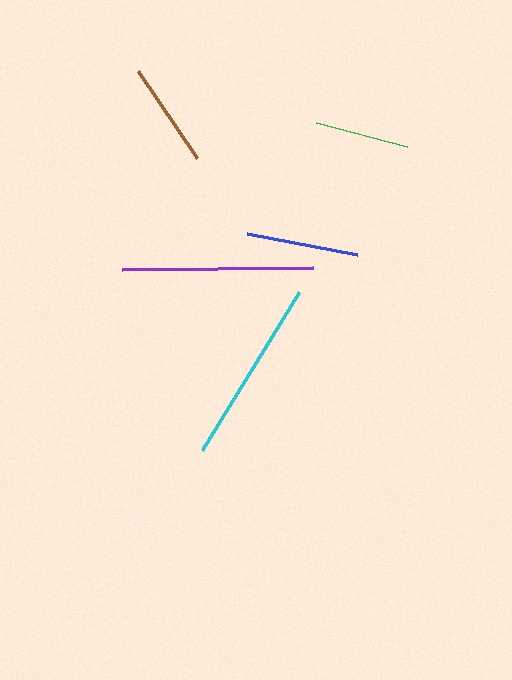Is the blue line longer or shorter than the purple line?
The purple line is longer than the blue line.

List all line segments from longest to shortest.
From longest to shortest: purple, cyan, blue, brown, green.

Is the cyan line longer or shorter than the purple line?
The purple line is longer than the cyan line.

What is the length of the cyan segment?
The cyan segment is approximately 185 pixels long.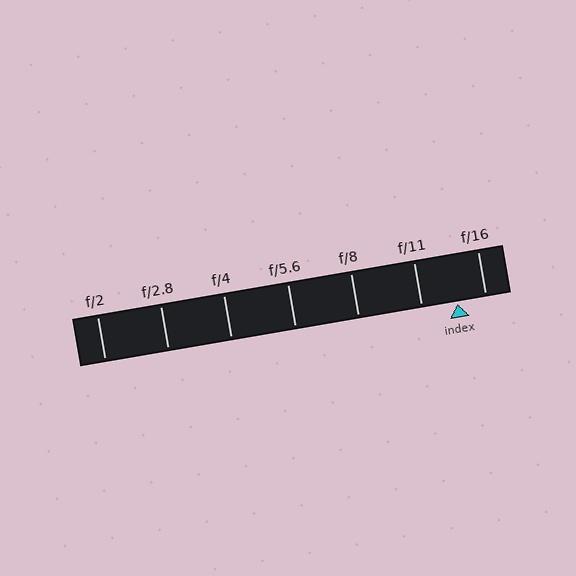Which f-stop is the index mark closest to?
The index mark is closest to f/16.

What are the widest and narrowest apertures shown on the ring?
The widest aperture shown is f/2 and the narrowest is f/16.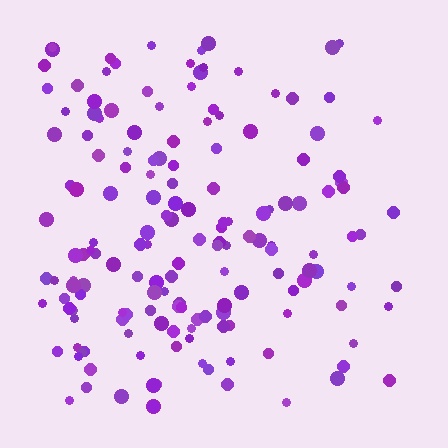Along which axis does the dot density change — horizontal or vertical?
Horizontal.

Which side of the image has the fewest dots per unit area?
The right.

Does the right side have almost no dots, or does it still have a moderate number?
Still a moderate number, just noticeably fewer than the left.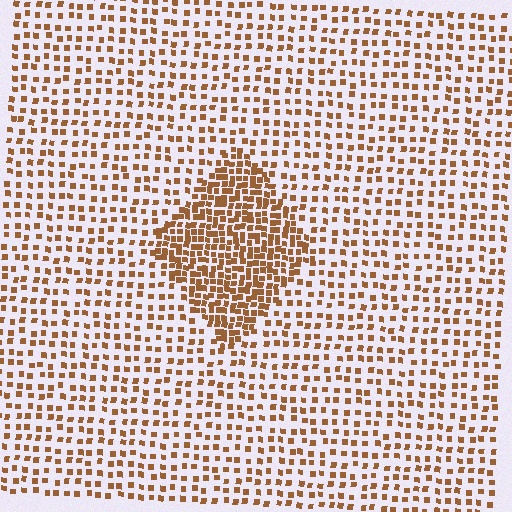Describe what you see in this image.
The image contains small brown elements arranged at two different densities. A diamond-shaped region is visible where the elements are more densely packed than the surrounding area.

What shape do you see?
I see a diamond.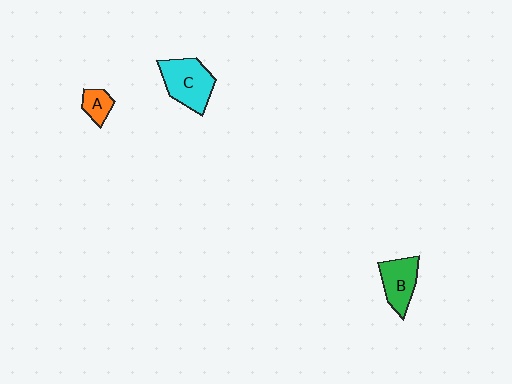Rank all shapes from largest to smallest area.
From largest to smallest: C (cyan), B (green), A (orange).